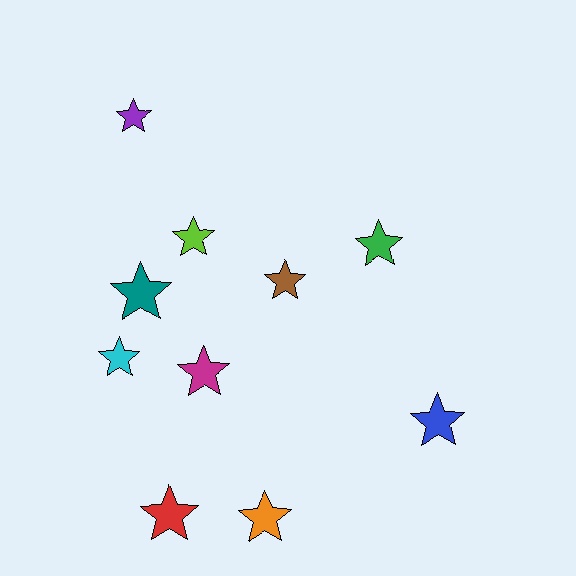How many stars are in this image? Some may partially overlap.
There are 10 stars.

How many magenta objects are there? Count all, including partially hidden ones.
There is 1 magenta object.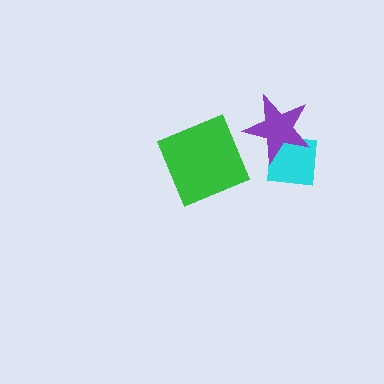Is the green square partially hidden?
No, no other shape covers it.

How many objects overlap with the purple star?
1 object overlaps with the purple star.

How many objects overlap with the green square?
0 objects overlap with the green square.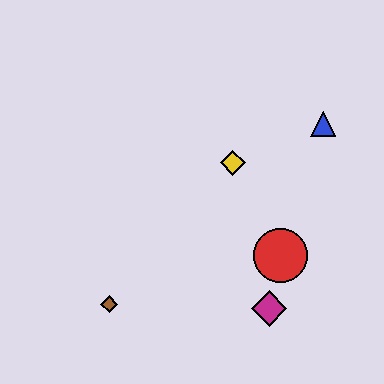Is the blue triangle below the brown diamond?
No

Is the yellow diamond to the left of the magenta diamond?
Yes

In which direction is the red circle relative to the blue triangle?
The red circle is below the blue triangle.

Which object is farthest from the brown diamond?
The blue triangle is farthest from the brown diamond.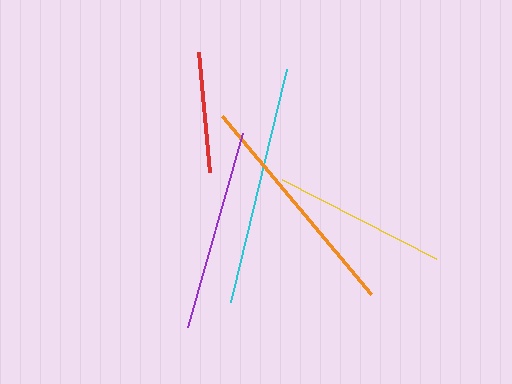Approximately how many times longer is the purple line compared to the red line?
The purple line is approximately 1.7 times the length of the red line.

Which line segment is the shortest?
The red line is the shortest at approximately 121 pixels.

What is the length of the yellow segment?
The yellow segment is approximately 174 pixels long.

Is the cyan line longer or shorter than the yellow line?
The cyan line is longer than the yellow line.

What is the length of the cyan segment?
The cyan segment is approximately 240 pixels long.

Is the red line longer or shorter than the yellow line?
The yellow line is longer than the red line.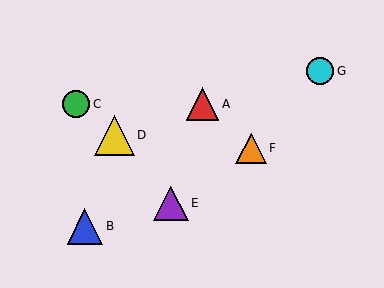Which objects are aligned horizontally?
Objects A, C are aligned horizontally.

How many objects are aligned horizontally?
2 objects (A, C) are aligned horizontally.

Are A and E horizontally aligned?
No, A is at y≈104 and E is at y≈203.